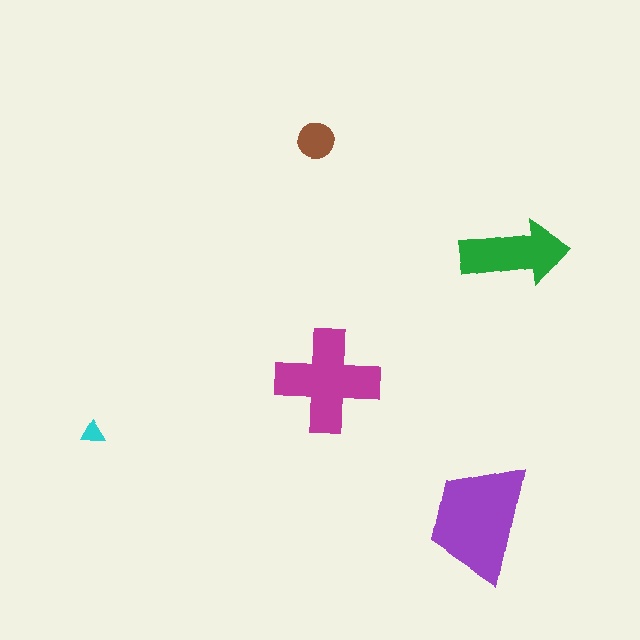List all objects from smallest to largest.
The cyan triangle, the brown circle, the green arrow, the magenta cross, the purple trapezoid.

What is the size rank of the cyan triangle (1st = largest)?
5th.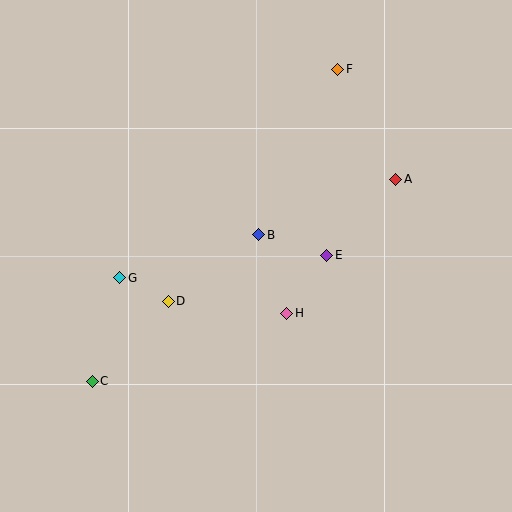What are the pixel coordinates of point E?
Point E is at (327, 255).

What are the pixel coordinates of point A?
Point A is at (396, 179).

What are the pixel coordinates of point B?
Point B is at (259, 235).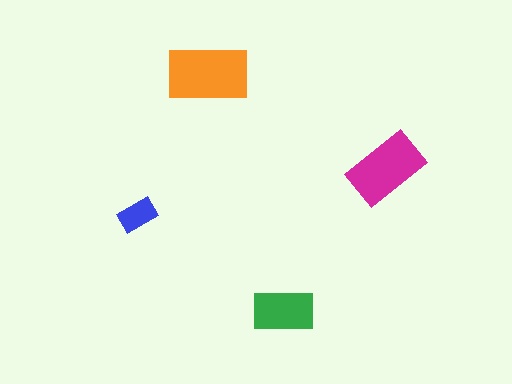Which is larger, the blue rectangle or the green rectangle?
The green one.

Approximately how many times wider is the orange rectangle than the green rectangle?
About 1.5 times wider.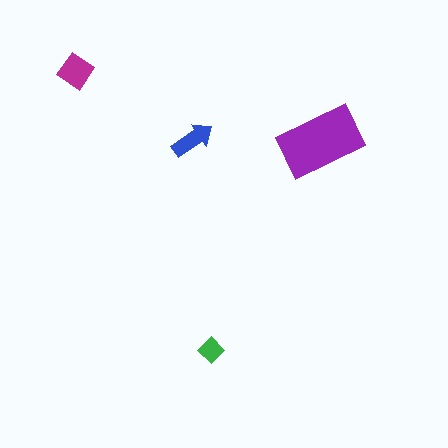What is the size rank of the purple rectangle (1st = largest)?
1st.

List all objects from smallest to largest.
The green diamond, the blue arrow, the magenta diamond, the purple rectangle.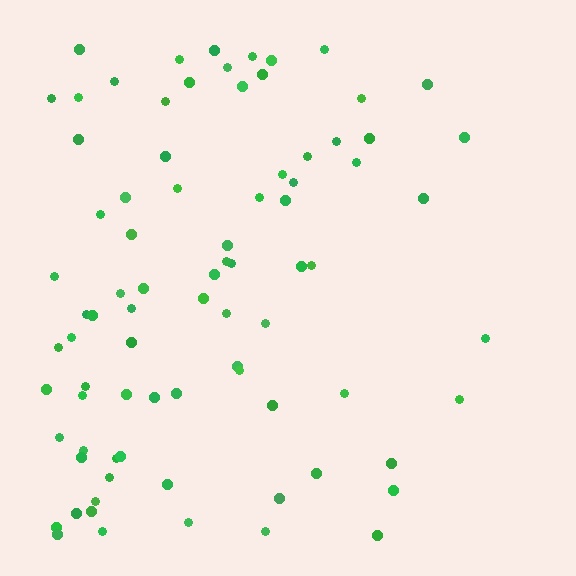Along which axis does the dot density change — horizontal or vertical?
Horizontal.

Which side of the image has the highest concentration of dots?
The left.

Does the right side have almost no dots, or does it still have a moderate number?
Still a moderate number, just noticeably fewer than the left.